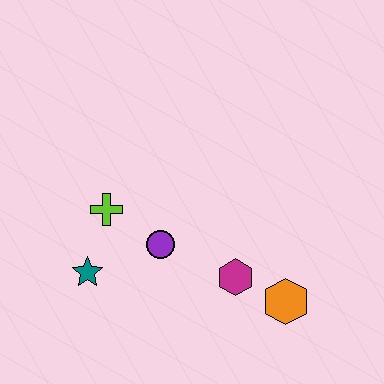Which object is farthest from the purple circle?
The orange hexagon is farthest from the purple circle.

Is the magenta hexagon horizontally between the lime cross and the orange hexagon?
Yes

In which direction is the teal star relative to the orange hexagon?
The teal star is to the left of the orange hexagon.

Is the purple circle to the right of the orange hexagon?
No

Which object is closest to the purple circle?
The lime cross is closest to the purple circle.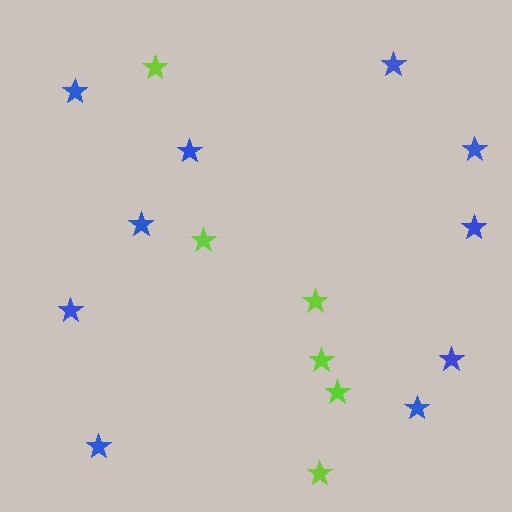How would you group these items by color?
There are 2 groups: one group of lime stars (6) and one group of blue stars (10).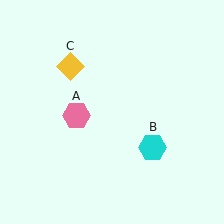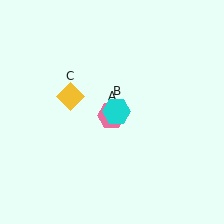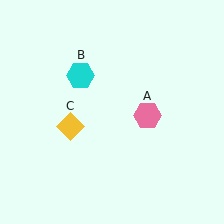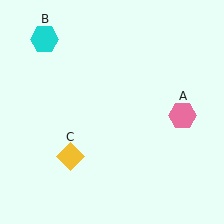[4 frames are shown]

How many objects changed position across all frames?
3 objects changed position: pink hexagon (object A), cyan hexagon (object B), yellow diamond (object C).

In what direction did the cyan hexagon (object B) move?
The cyan hexagon (object B) moved up and to the left.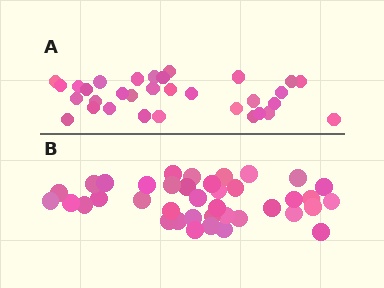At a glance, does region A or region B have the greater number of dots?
Region B (the bottom region) has more dots.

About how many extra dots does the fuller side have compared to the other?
Region B has roughly 8 or so more dots than region A.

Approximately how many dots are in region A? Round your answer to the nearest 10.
About 30 dots. (The exact count is 32, which rounds to 30.)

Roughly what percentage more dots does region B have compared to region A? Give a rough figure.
About 20% more.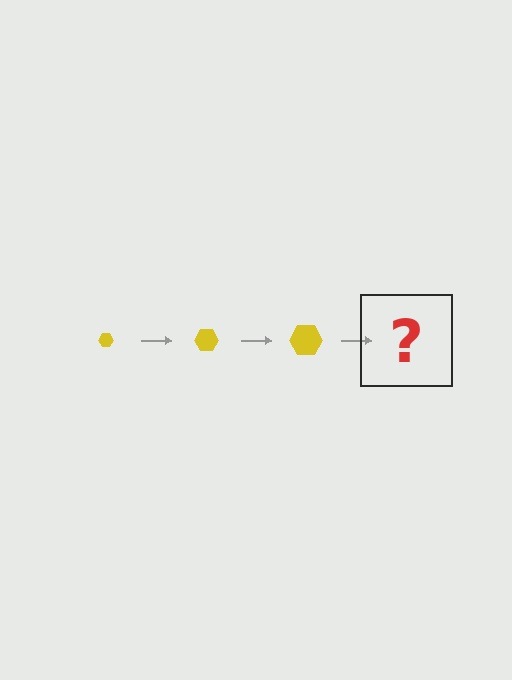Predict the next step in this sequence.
The next step is a yellow hexagon, larger than the previous one.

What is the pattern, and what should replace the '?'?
The pattern is that the hexagon gets progressively larger each step. The '?' should be a yellow hexagon, larger than the previous one.